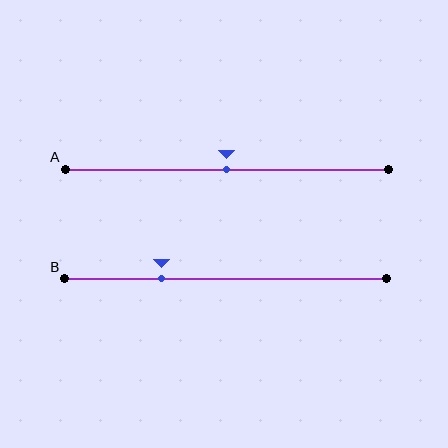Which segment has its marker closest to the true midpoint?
Segment A has its marker closest to the true midpoint.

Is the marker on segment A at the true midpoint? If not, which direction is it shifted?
Yes, the marker on segment A is at the true midpoint.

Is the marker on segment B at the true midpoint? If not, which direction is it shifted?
No, the marker on segment B is shifted to the left by about 20% of the segment length.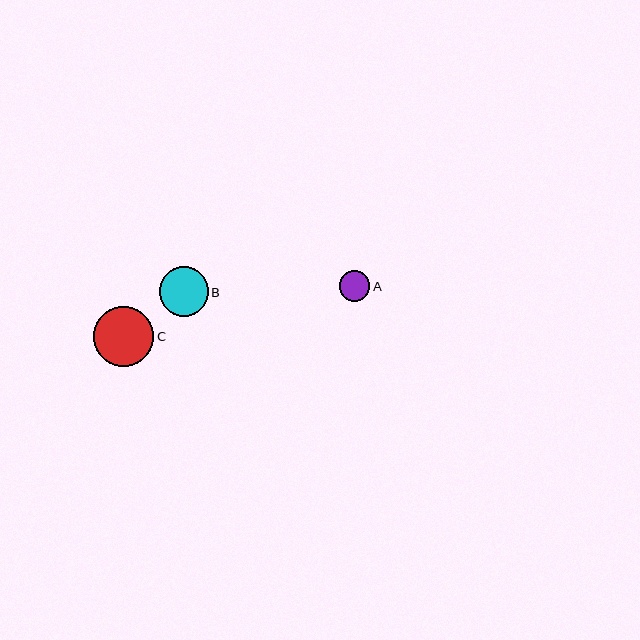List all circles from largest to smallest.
From largest to smallest: C, B, A.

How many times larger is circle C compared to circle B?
Circle C is approximately 1.2 times the size of circle B.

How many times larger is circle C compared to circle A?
Circle C is approximately 2.0 times the size of circle A.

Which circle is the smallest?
Circle A is the smallest with a size of approximately 30 pixels.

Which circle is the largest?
Circle C is the largest with a size of approximately 60 pixels.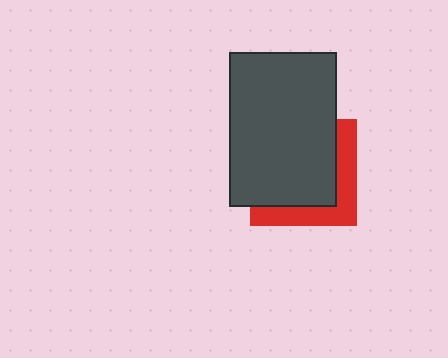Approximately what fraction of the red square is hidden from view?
Roughly 68% of the red square is hidden behind the dark gray rectangle.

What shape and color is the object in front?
The object in front is a dark gray rectangle.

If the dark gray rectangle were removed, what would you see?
You would see the complete red square.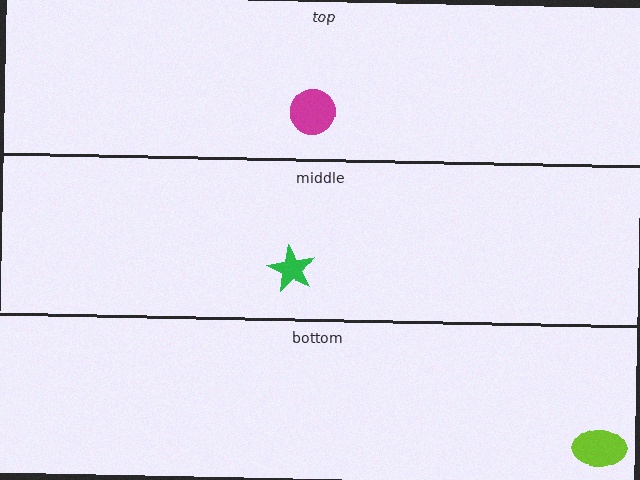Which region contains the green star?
The middle region.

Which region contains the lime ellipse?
The bottom region.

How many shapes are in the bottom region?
1.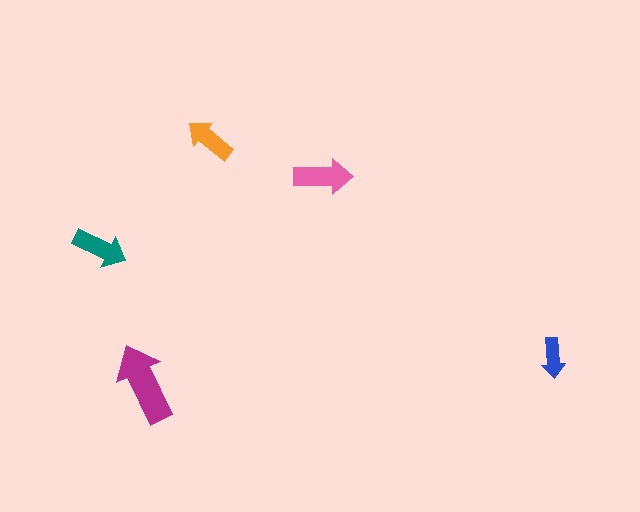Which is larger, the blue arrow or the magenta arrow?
The magenta one.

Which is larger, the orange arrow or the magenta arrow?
The magenta one.